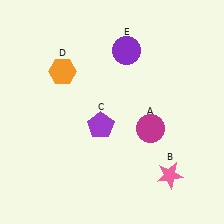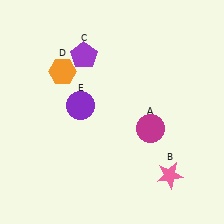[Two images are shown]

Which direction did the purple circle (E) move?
The purple circle (E) moved down.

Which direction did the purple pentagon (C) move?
The purple pentagon (C) moved up.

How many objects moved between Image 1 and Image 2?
2 objects moved between the two images.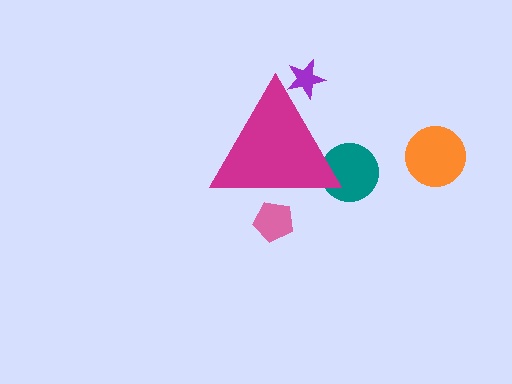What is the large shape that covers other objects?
A magenta triangle.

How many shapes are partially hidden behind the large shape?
3 shapes are partially hidden.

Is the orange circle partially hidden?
No, the orange circle is fully visible.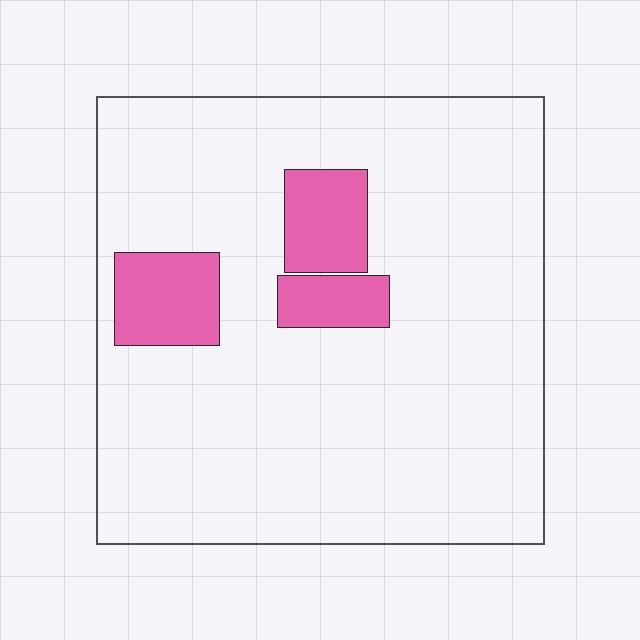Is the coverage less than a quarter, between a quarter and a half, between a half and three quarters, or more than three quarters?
Less than a quarter.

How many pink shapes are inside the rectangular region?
3.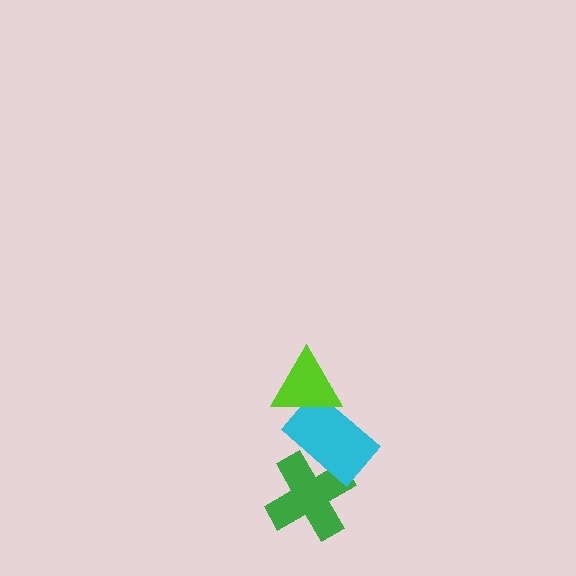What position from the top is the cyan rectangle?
The cyan rectangle is 2nd from the top.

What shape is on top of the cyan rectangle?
The lime triangle is on top of the cyan rectangle.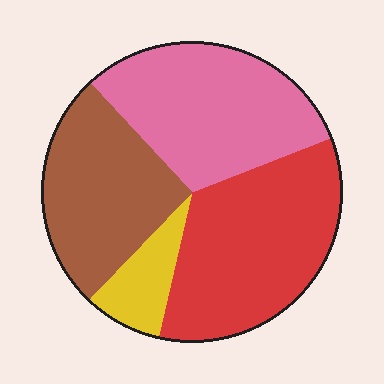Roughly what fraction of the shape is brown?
Brown takes up about one quarter (1/4) of the shape.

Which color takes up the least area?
Yellow, at roughly 10%.